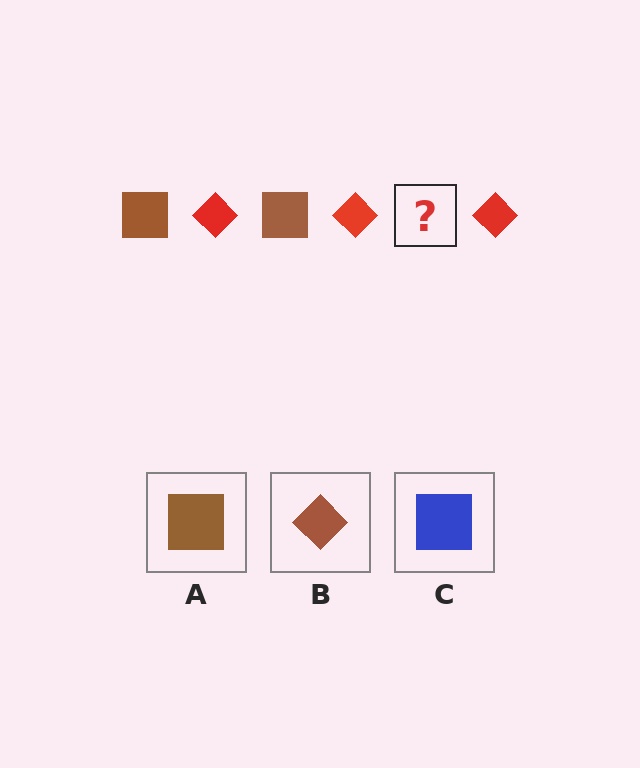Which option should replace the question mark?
Option A.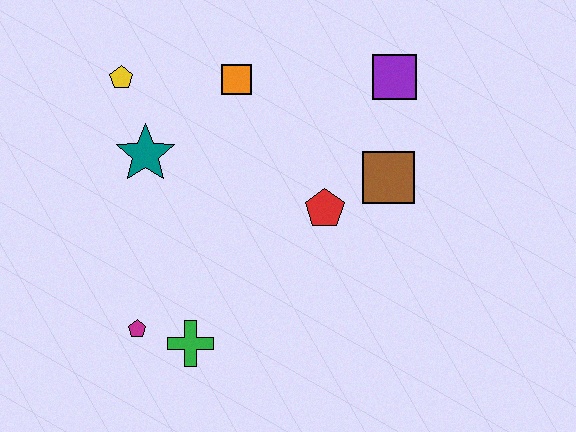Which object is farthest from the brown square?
The magenta pentagon is farthest from the brown square.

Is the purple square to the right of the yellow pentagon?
Yes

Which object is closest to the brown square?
The red pentagon is closest to the brown square.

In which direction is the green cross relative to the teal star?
The green cross is below the teal star.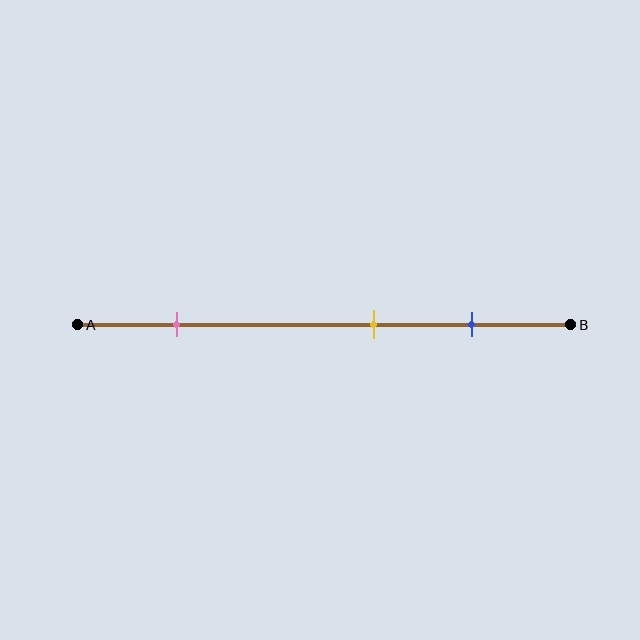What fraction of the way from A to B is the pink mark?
The pink mark is approximately 20% (0.2) of the way from A to B.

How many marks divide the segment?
There are 3 marks dividing the segment.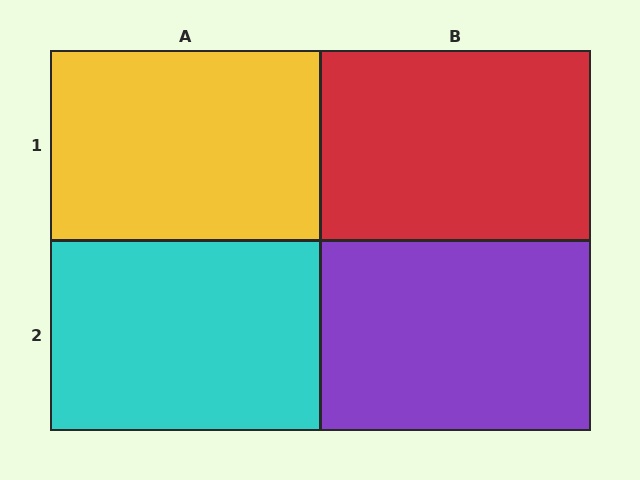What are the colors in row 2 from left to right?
Cyan, purple.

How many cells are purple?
1 cell is purple.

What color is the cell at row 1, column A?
Yellow.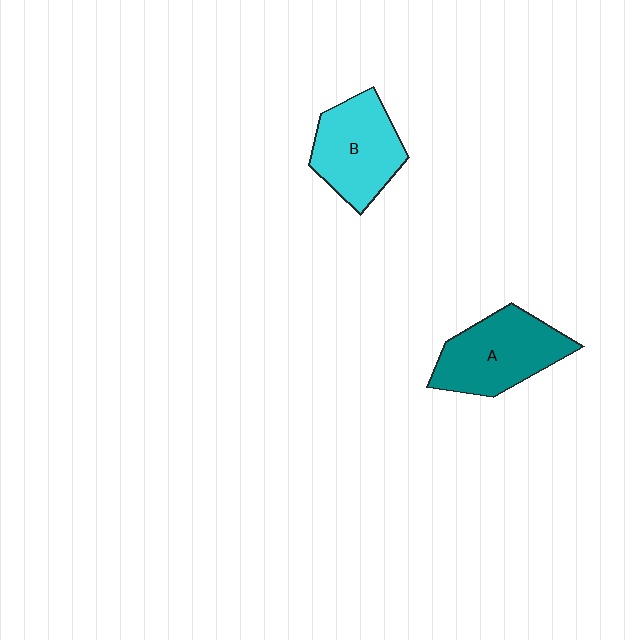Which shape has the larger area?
Shape A (teal).